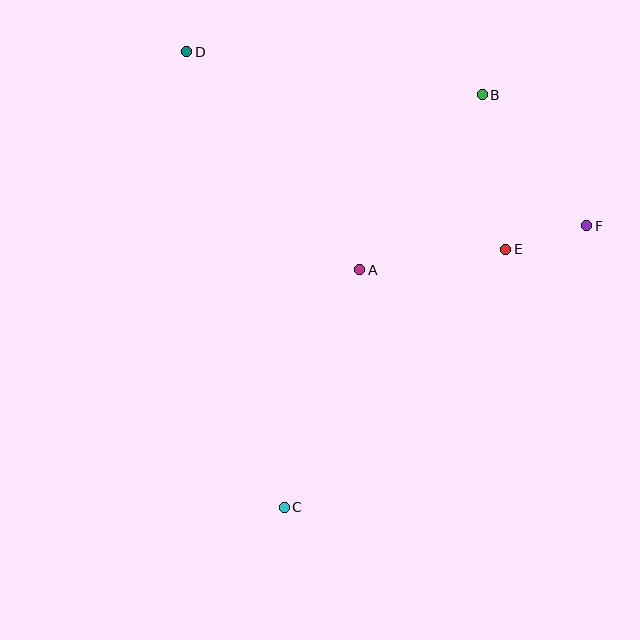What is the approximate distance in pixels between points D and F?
The distance between D and F is approximately 436 pixels.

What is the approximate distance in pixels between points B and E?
The distance between B and E is approximately 157 pixels.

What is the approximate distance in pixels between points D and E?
The distance between D and E is approximately 375 pixels.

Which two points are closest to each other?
Points E and F are closest to each other.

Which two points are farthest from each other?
Points C and D are farthest from each other.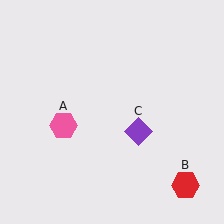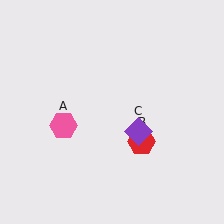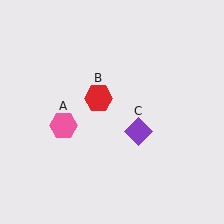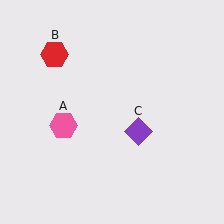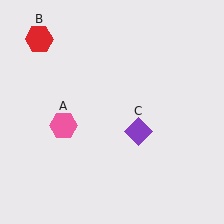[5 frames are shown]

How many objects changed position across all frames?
1 object changed position: red hexagon (object B).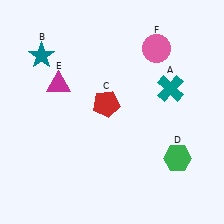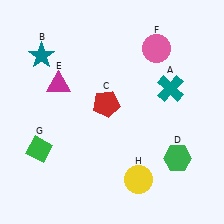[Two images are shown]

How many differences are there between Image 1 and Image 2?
There are 2 differences between the two images.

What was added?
A green diamond (G), a yellow circle (H) were added in Image 2.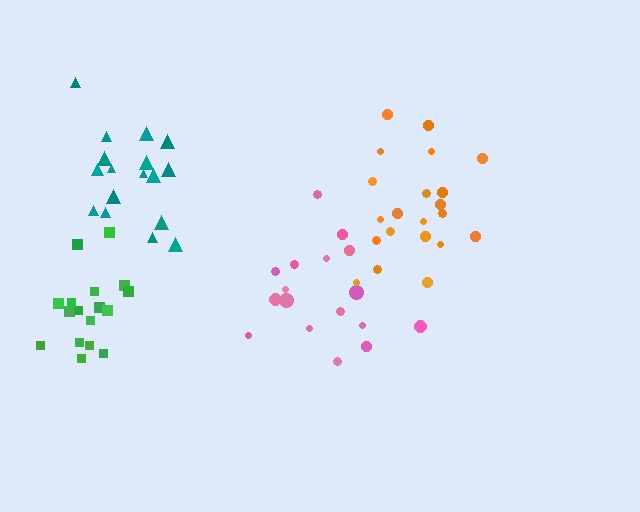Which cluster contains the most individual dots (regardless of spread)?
Orange (21).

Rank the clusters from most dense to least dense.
green, pink, teal, orange.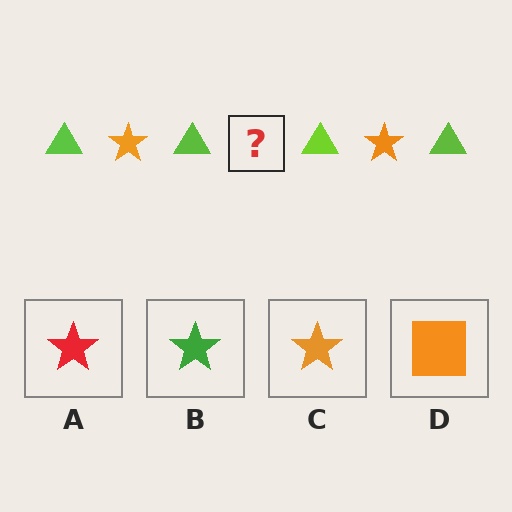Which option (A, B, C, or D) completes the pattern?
C.